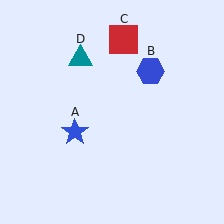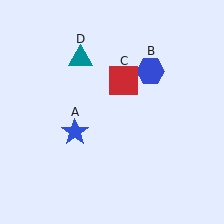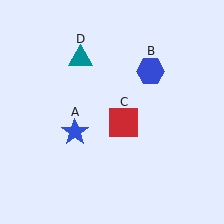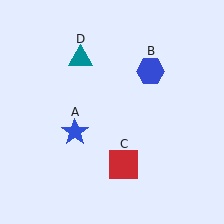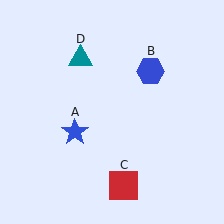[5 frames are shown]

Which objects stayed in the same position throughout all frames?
Blue star (object A) and blue hexagon (object B) and teal triangle (object D) remained stationary.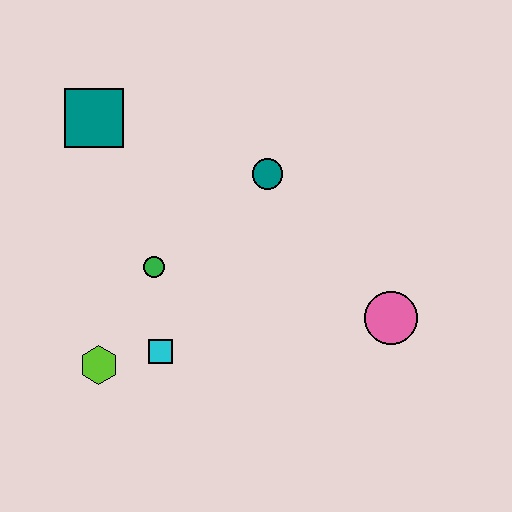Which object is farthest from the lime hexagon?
The pink circle is farthest from the lime hexagon.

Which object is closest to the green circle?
The cyan square is closest to the green circle.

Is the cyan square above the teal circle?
No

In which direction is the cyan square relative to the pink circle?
The cyan square is to the left of the pink circle.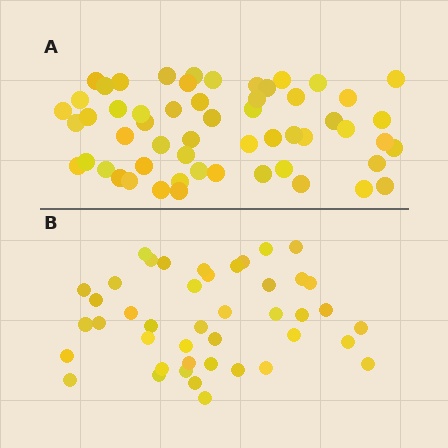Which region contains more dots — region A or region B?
Region A (the top region) has more dots.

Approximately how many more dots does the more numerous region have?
Region A has approximately 15 more dots than region B.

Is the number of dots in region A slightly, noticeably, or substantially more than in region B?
Region A has noticeably more, but not dramatically so. The ratio is roughly 1.3 to 1.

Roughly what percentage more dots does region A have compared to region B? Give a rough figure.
About 30% more.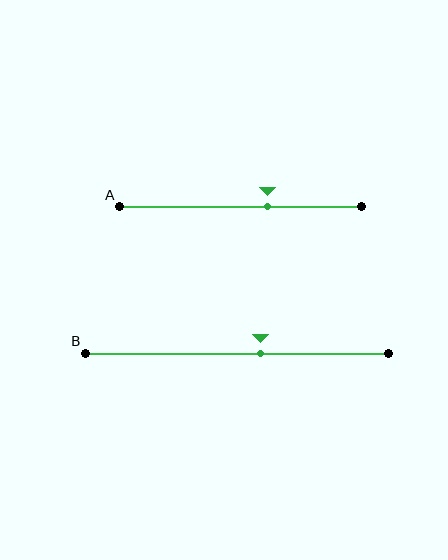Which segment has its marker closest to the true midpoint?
Segment B has its marker closest to the true midpoint.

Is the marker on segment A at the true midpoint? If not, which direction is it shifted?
No, the marker on segment A is shifted to the right by about 11% of the segment length.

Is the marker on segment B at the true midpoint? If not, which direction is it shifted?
No, the marker on segment B is shifted to the right by about 8% of the segment length.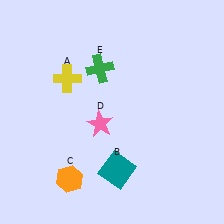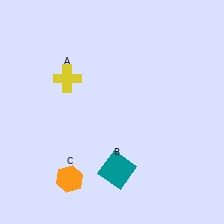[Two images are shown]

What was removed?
The green cross (E), the pink star (D) were removed in Image 2.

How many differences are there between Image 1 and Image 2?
There are 2 differences between the two images.